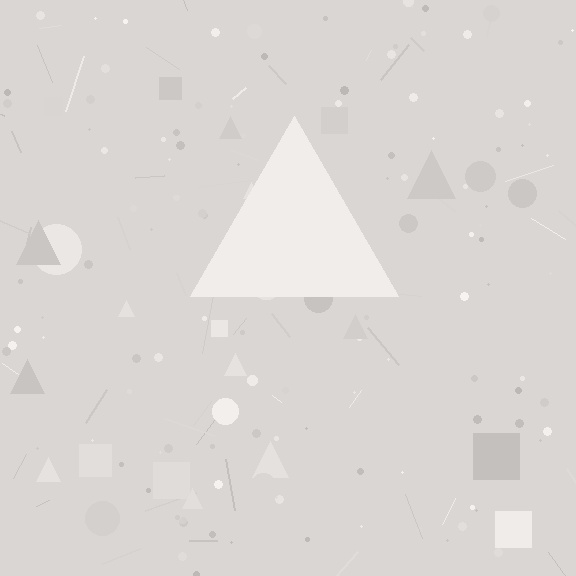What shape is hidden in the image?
A triangle is hidden in the image.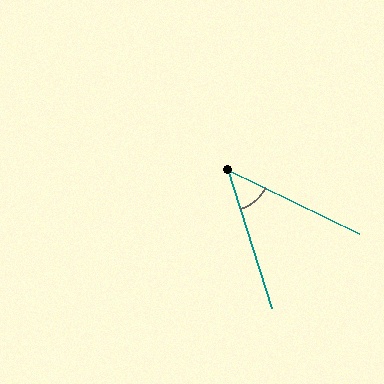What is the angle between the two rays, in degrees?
Approximately 47 degrees.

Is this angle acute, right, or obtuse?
It is acute.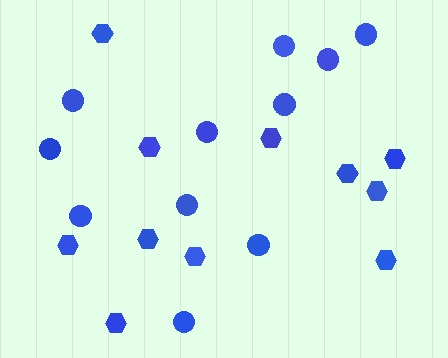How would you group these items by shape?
There are 2 groups: one group of hexagons (11) and one group of circles (11).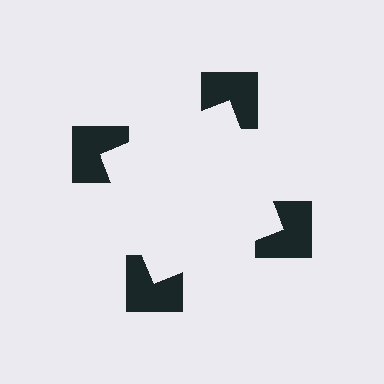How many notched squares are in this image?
There are 4 — one at each vertex of the illusory square.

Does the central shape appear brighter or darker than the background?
It typically appears slightly brighter than the background, even though no actual brightness change is drawn.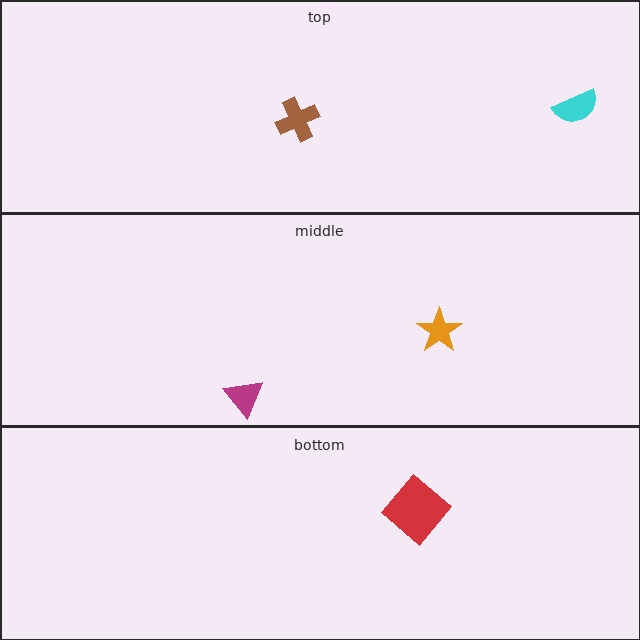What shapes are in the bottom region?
The red diamond.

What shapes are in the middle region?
The orange star, the magenta triangle.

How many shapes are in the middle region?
2.